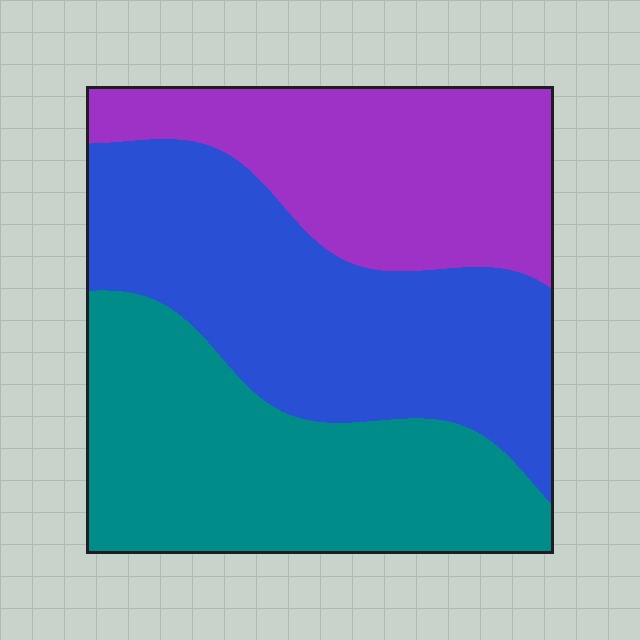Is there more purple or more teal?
Teal.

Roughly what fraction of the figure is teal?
Teal takes up about one third (1/3) of the figure.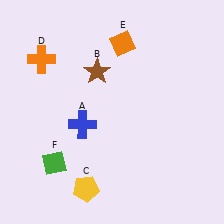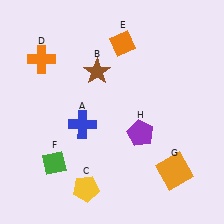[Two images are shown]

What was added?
An orange square (G), a purple pentagon (H) were added in Image 2.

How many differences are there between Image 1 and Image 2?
There are 2 differences between the two images.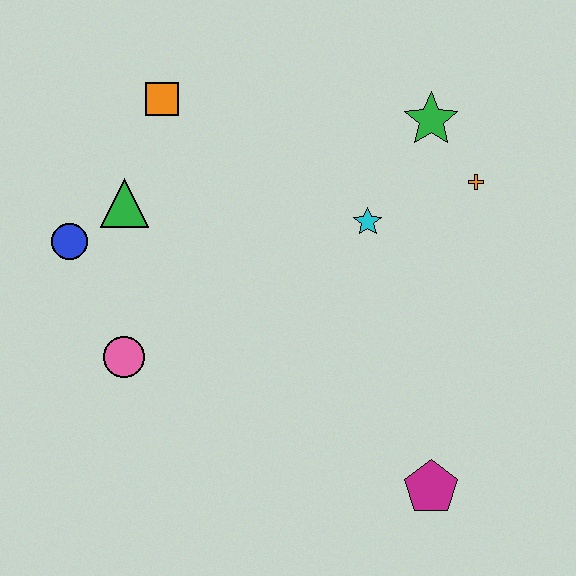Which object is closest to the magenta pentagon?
The cyan star is closest to the magenta pentagon.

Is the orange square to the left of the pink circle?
No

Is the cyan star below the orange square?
Yes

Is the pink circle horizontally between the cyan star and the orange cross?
No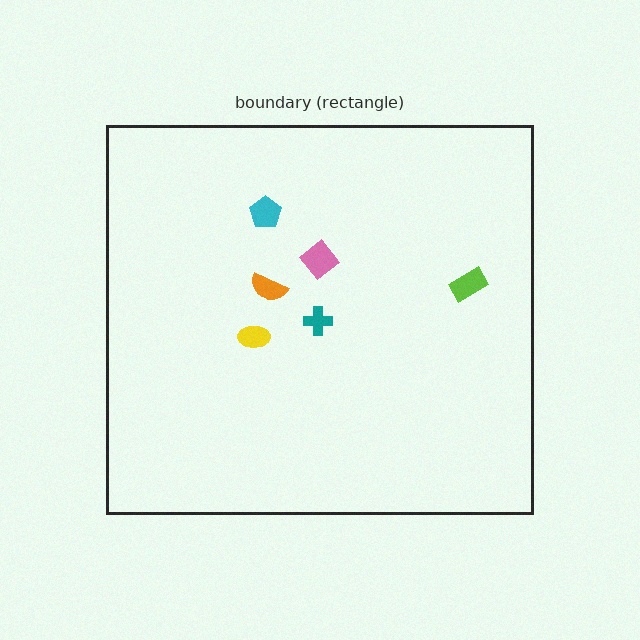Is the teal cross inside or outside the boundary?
Inside.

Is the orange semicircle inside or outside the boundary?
Inside.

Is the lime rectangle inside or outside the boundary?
Inside.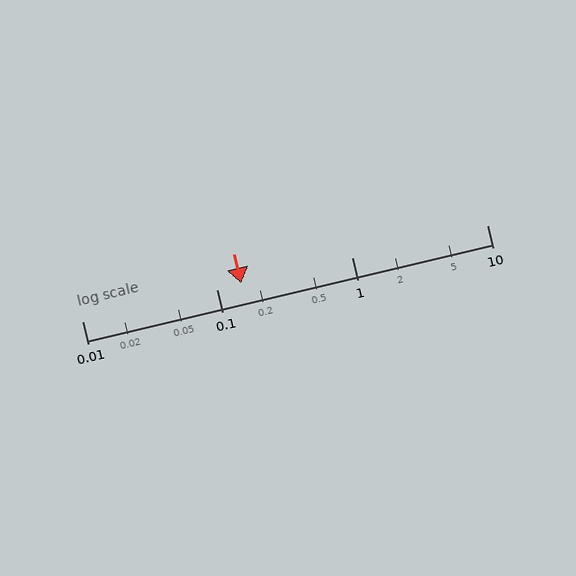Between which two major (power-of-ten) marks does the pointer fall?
The pointer is between 0.1 and 1.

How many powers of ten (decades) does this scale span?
The scale spans 3 decades, from 0.01 to 10.